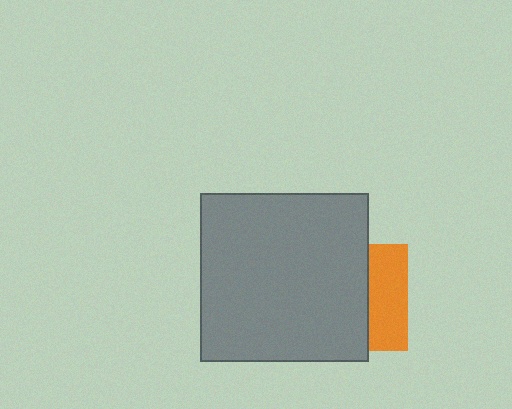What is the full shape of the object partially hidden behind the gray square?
The partially hidden object is an orange square.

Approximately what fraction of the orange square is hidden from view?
Roughly 64% of the orange square is hidden behind the gray square.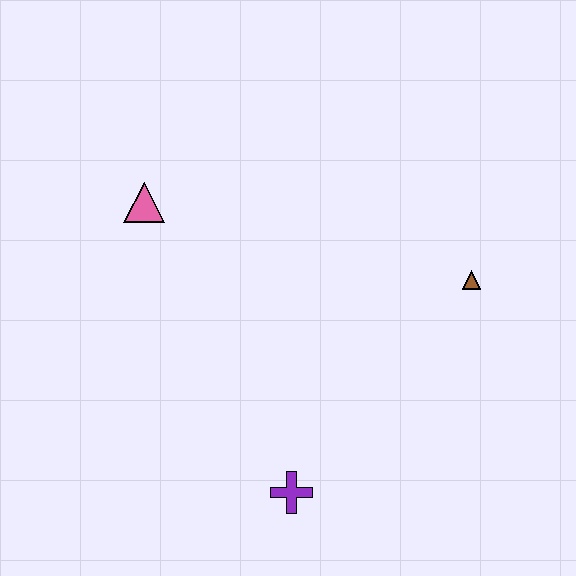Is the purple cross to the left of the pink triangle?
No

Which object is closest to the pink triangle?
The purple cross is closest to the pink triangle.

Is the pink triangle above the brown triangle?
Yes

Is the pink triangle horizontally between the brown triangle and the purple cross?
No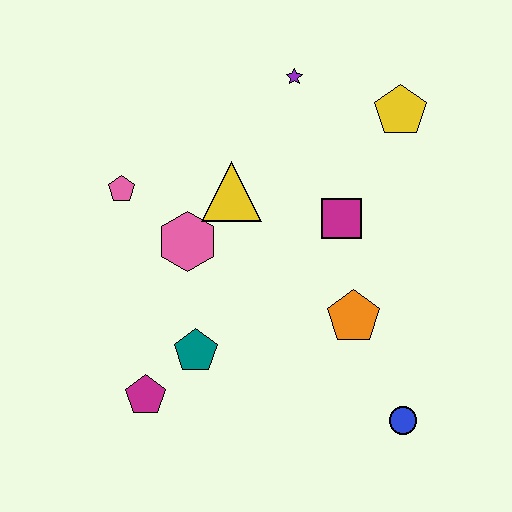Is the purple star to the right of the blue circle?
No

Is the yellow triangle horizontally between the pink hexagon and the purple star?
Yes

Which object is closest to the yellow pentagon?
The purple star is closest to the yellow pentagon.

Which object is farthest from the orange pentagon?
The pink pentagon is farthest from the orange pentagon.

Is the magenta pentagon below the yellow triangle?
Yes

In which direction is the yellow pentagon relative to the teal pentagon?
The yellow pentagon is above the teal pentagon.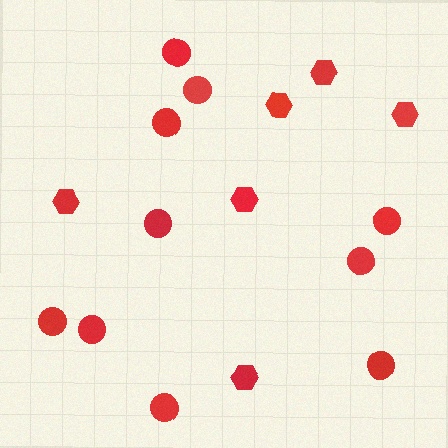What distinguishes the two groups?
There are 2 groups: one group of circles (10) and one group of hexagons (6).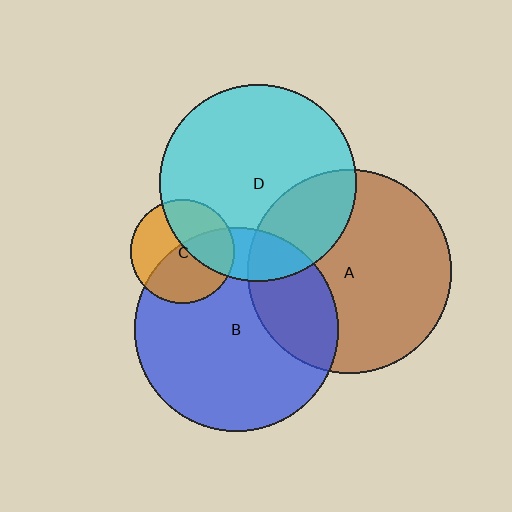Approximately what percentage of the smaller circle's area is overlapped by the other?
Approximately 25%.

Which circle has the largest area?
Circle A (brown).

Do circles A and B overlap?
Yes.